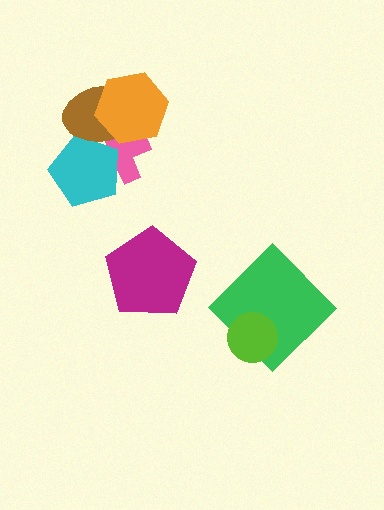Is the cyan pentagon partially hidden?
Yes, it is partially covered by another shape.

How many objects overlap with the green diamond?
1 object overlaps with the green diamond.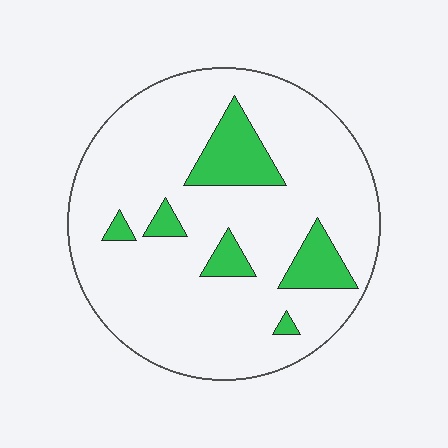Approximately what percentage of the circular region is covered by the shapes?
Approximately 15%.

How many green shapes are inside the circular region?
6.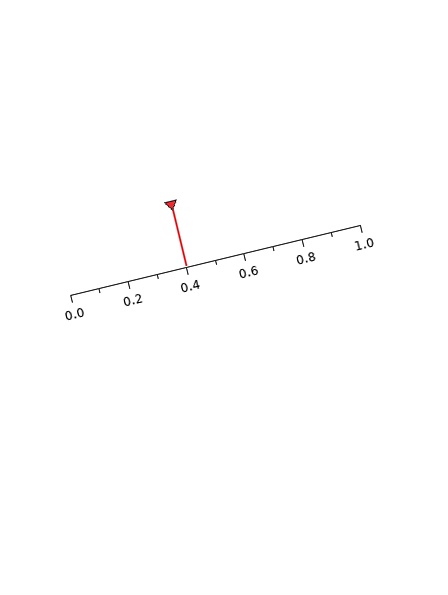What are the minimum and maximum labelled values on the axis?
The axis runs from 0.0 to 1.0.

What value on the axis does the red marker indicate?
The marker indicates approximately 0.4.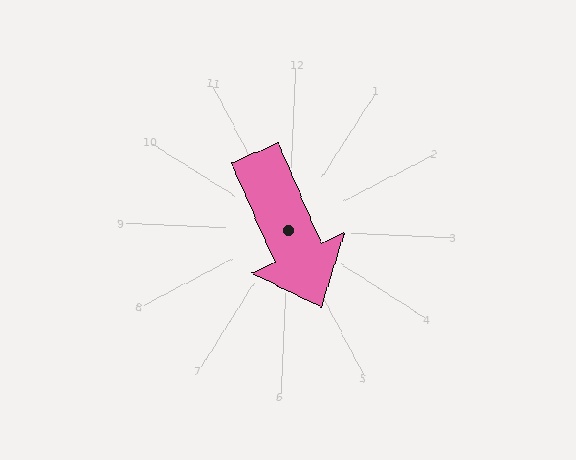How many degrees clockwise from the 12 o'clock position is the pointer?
Approximately 154 degrees.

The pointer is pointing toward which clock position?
Roughly 5 o'clock.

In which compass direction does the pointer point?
Southeast.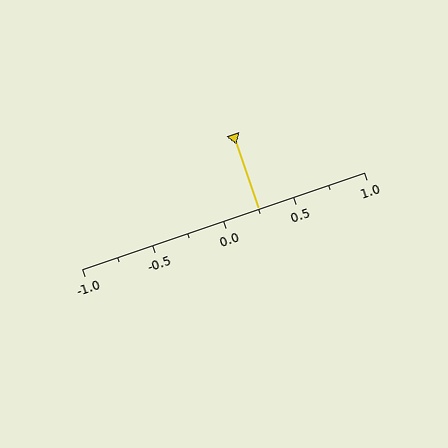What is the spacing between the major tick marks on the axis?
The major ticks are spaced 0.5 apart.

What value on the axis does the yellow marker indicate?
The marker indicates approximately 0.25.